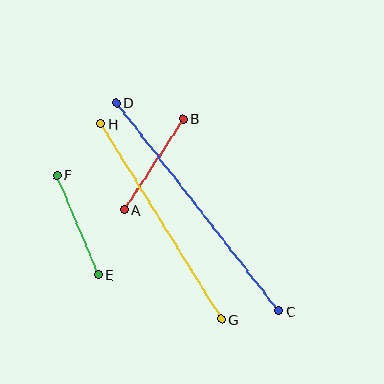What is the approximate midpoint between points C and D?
The midpoint is at approximately (197, 207) pixels.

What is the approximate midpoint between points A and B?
The midpoint is at approximately (154, 164) pixels.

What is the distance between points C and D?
The distance is approximately 264 pixels.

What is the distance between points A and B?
The distance is approximately 109 pixels.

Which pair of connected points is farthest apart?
Points C and D are farthest apart.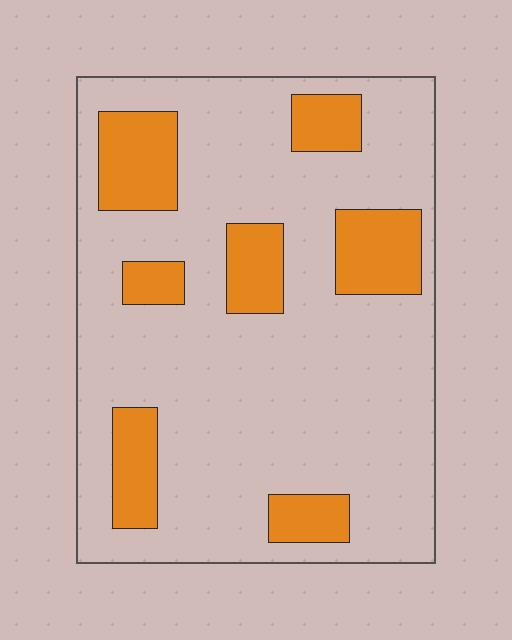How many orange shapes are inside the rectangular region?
7.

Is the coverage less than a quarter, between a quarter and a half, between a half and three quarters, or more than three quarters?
Less than a quarter.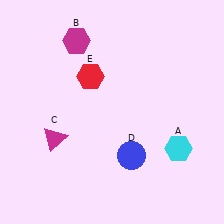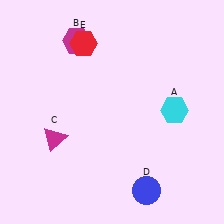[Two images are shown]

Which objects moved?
The objects that moved are: the cyan hexagon (A), the blue circle (D), the red hexagon (E).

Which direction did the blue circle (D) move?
The blue circle (D) moved down.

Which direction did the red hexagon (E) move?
The red hexagon (E) moved up.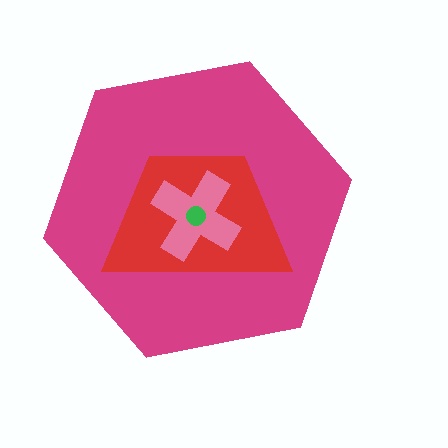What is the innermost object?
The green circle.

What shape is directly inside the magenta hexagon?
The red trapezoid.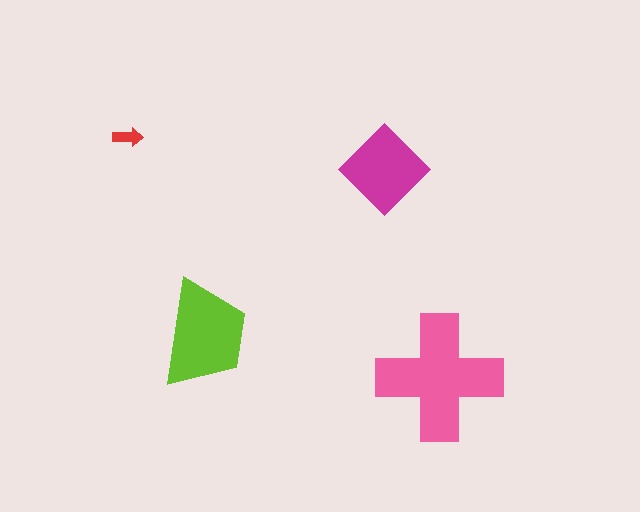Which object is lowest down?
The pink cross is bottommost.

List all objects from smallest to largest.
The red arrow, the magenta diamond, the lime trapezoid, the pink cross.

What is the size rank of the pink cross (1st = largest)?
1st.